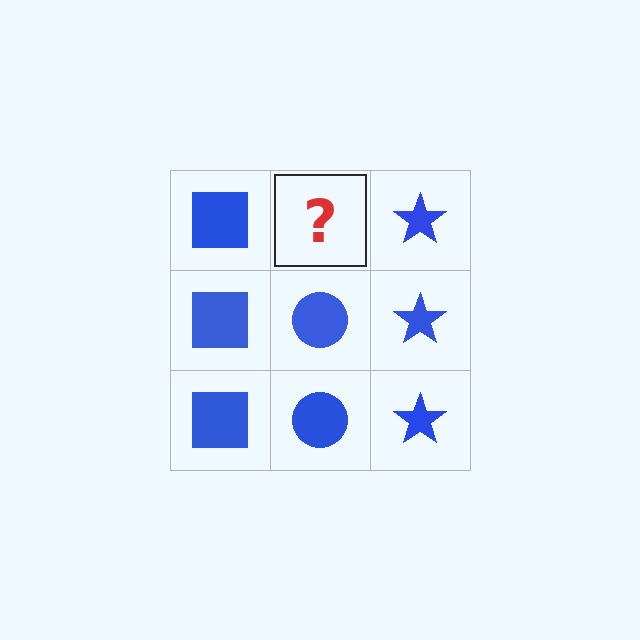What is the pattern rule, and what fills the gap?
The rule is that each column has a consistent shape. The gap should be filled with a blue circle.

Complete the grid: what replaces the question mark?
The question mark should be replaced with a blue circle.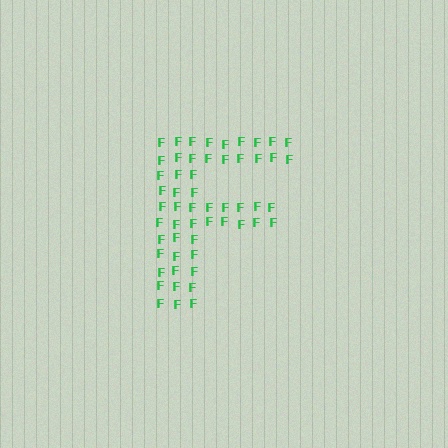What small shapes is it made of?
It is made of small letter F's.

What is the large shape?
The large shape is the letter F.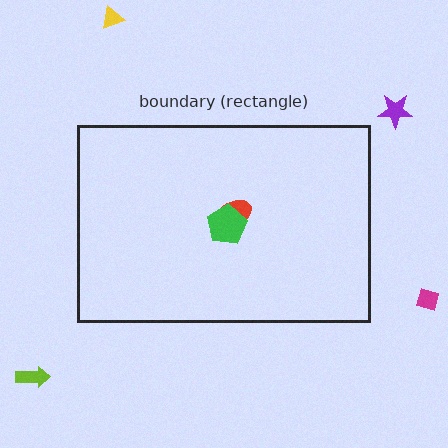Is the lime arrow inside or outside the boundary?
Outside.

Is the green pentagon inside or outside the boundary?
Inside.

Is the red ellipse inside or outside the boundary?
Inside.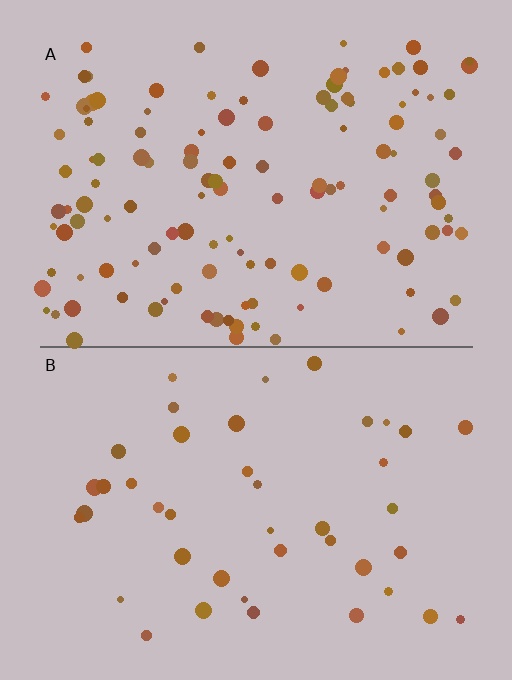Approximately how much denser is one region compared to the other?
Approximately 3.0× — region A over region B.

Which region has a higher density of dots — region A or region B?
A (the top).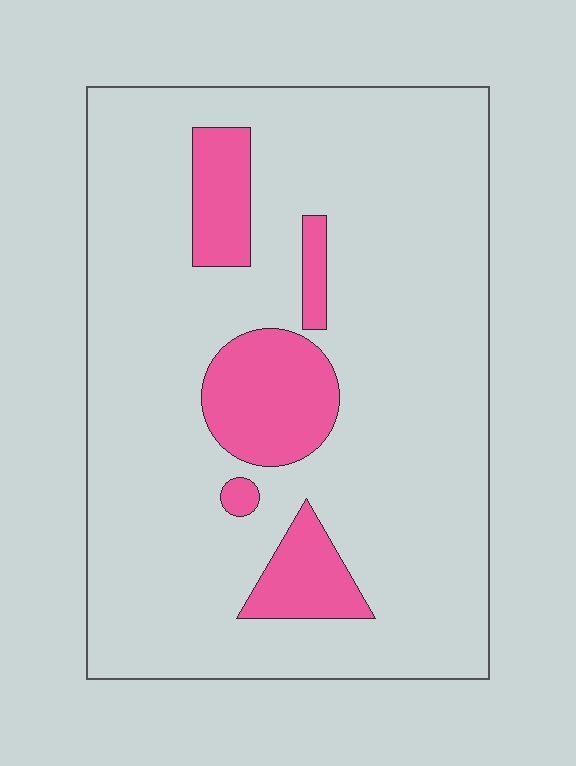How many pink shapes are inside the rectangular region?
5.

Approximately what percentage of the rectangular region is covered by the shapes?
Approximately 15%.